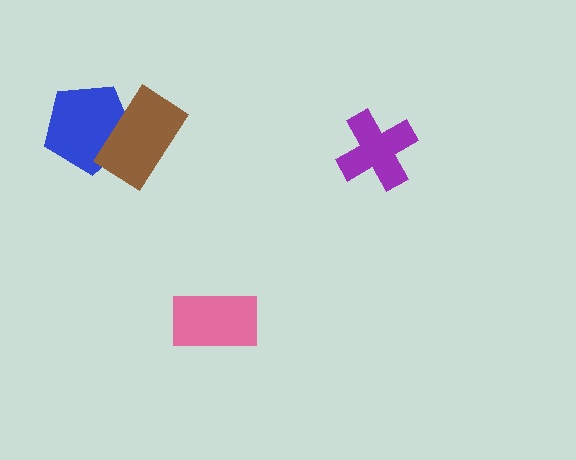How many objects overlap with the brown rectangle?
1 object overlaps with the brown rectangle.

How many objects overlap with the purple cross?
0 objects overlap with the purple cross.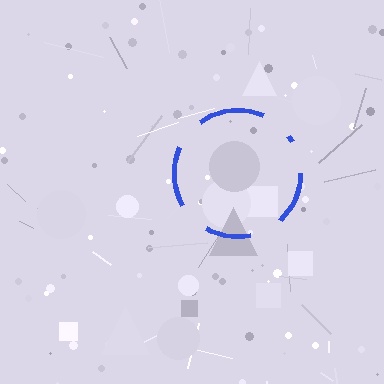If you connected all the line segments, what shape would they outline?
They would outline a circle.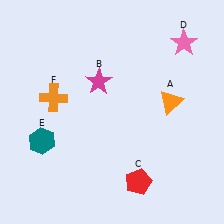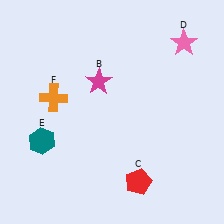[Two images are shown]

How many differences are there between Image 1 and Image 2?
There is 1 difference between the two images.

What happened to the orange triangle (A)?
The orange triangle (A) was removed in Image 2. It was in the top-right area of Image 1.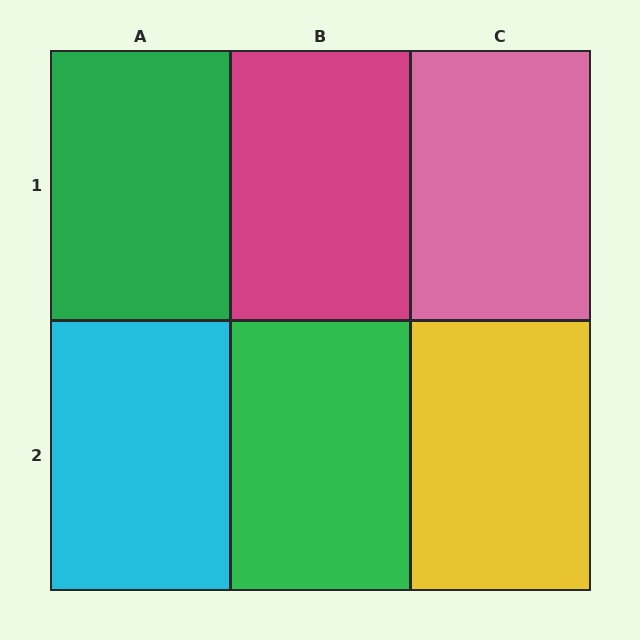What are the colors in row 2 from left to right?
Cyan, green, yellow.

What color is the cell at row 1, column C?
Pink.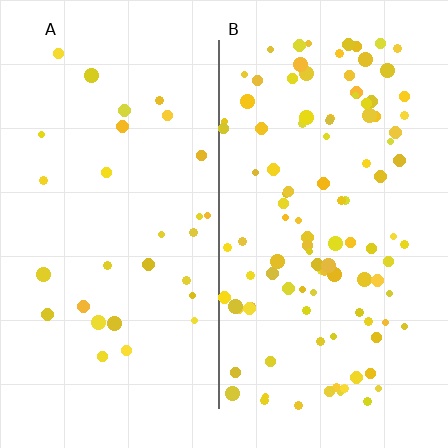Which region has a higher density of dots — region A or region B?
B (the right).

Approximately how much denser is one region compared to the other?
Approximately 3.6× — region B over region A.